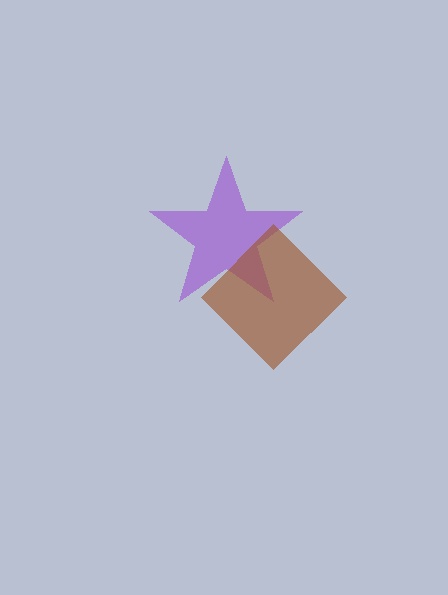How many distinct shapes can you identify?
There are 2 distinct shapes: a purple star, a brown diamond.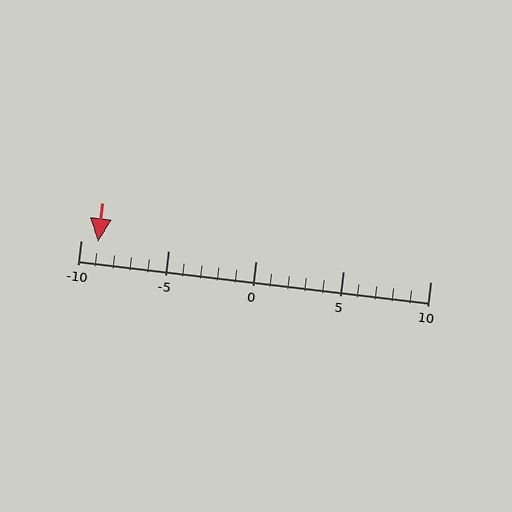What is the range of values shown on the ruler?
The ruler shows values from -10 to 10.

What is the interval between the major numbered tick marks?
The major tick marks are spaced 5 units apart.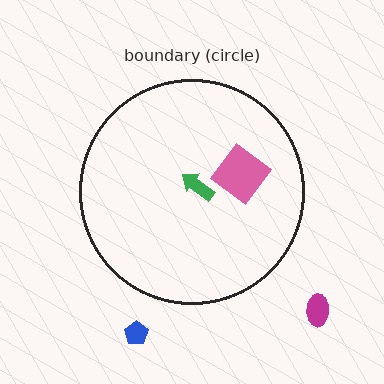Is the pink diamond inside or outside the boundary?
Inside.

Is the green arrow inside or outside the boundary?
Inside.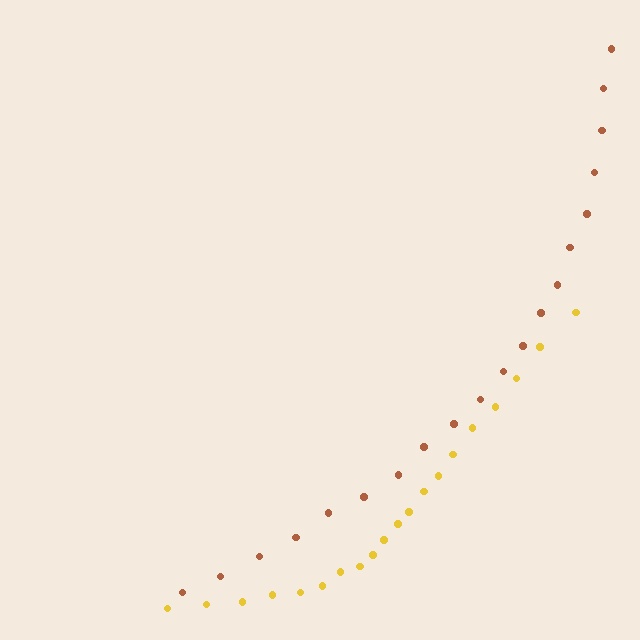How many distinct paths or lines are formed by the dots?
There are 2 distinct paths.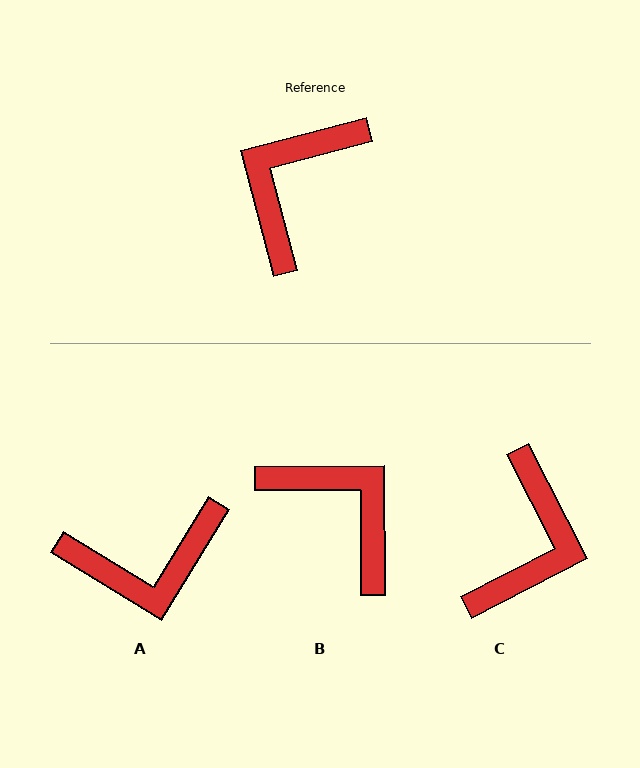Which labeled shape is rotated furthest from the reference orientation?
C, about 168 degrees away.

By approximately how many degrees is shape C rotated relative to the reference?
Approximately 168 degrees clockwise.